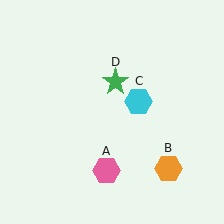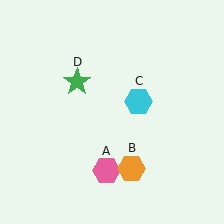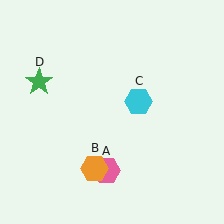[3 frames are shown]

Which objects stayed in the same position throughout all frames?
Pink hexagon (object A) and cyan hexagon (object C) remained stationary.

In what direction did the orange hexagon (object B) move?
The orange hexagon (object B) moved left.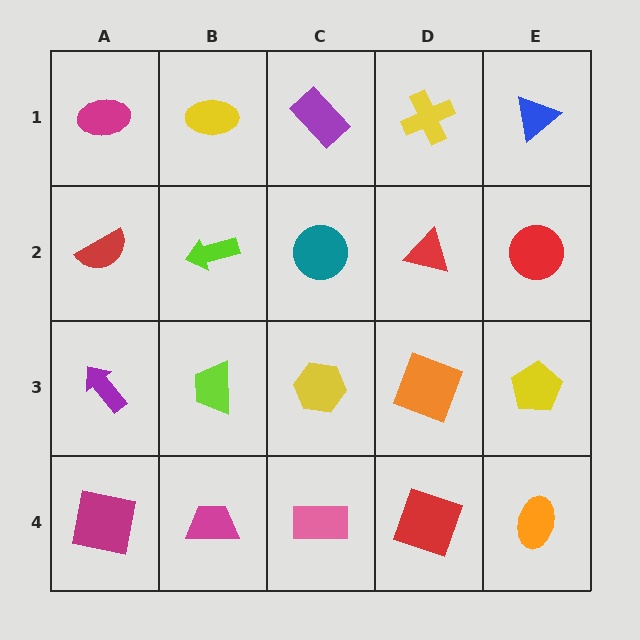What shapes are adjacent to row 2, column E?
A blue triangle (row 1, column E), a yellow pentagon (row 3, column E), a red triangle (row 2, column D).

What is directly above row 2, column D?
A yellow cross.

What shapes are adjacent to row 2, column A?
A magenta ellipse (row 1, column A), a purple arrow (row 3, column A), a lime arrow (row 2, column B).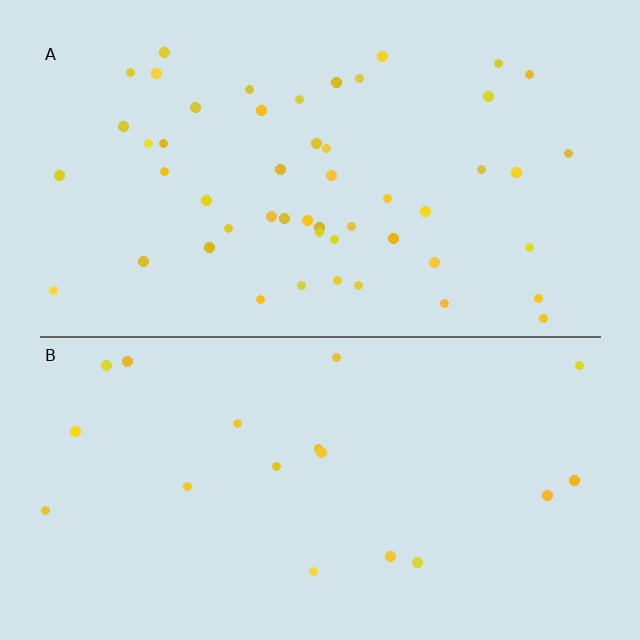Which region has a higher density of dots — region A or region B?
A (the top).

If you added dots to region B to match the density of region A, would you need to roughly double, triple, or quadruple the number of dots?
Approximately triple.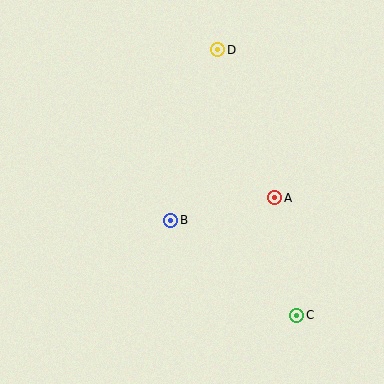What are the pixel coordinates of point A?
Point A is at (275, 198).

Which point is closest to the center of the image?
Point B at (171, 220) is closest to the center.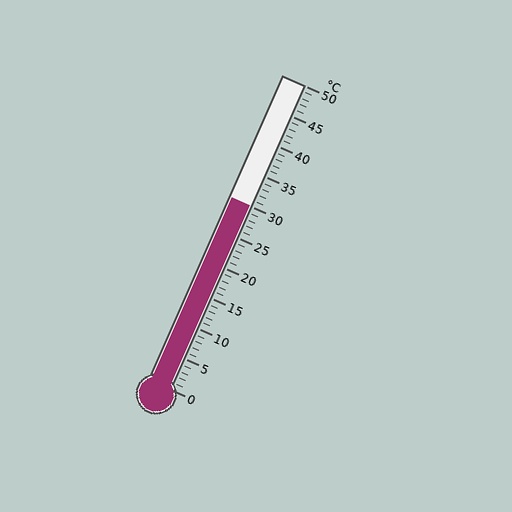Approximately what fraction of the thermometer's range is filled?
The thermometer is filled to approximately 60% of its range.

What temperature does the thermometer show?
The thermometer shows approximately 30°C.